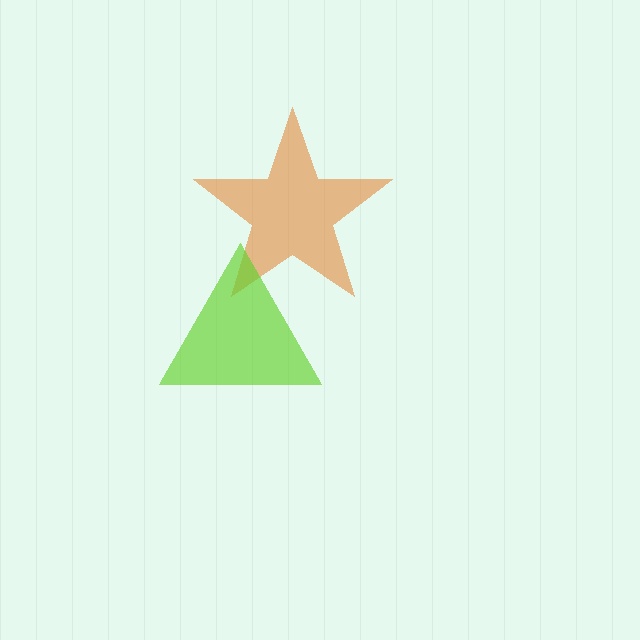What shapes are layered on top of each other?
The layered shapes are: an orange star, a lime triangle.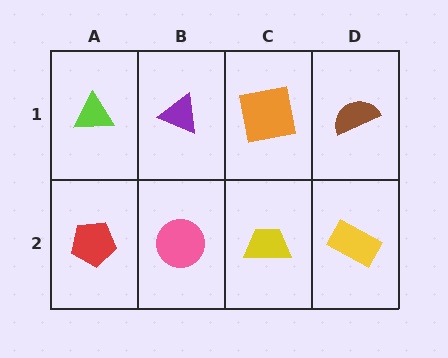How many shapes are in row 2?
4 shapes.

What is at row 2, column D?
A yellow rectangle.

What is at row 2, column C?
A yellow trapezoid.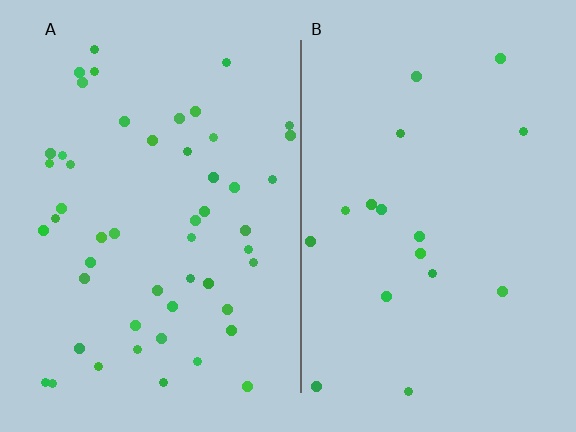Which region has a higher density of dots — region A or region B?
A (the left).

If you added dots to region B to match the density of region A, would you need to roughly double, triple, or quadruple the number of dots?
Approximately triple.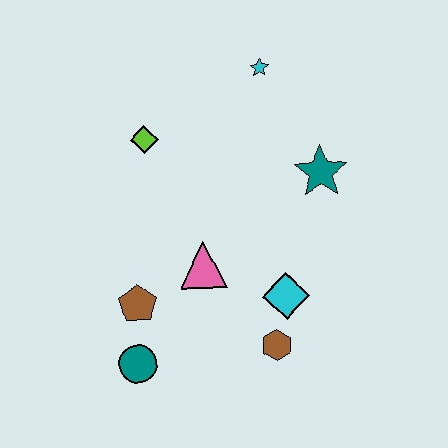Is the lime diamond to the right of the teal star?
No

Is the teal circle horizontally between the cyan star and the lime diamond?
No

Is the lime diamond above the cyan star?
No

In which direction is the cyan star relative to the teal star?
The cyan star is above the teal star.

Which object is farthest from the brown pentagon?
The cyan star is farthest from the brown pentagon.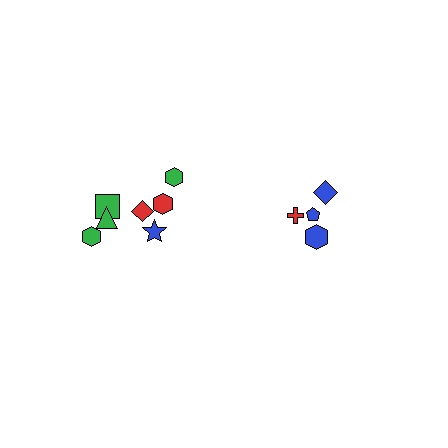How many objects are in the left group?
There are 7 objects.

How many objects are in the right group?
There are 4 objects.